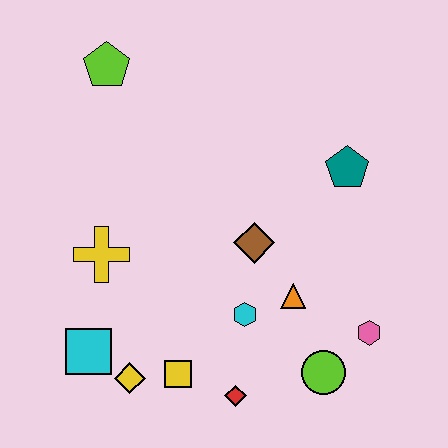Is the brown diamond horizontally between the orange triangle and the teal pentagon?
No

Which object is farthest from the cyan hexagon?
The lime pentagon is farthest from the cyan hexagon.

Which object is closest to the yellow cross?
The cyan square is closest to the yellow cross.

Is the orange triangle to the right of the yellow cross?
Yes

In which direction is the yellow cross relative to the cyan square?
The yellow cross is above the cyan square.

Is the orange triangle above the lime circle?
Yes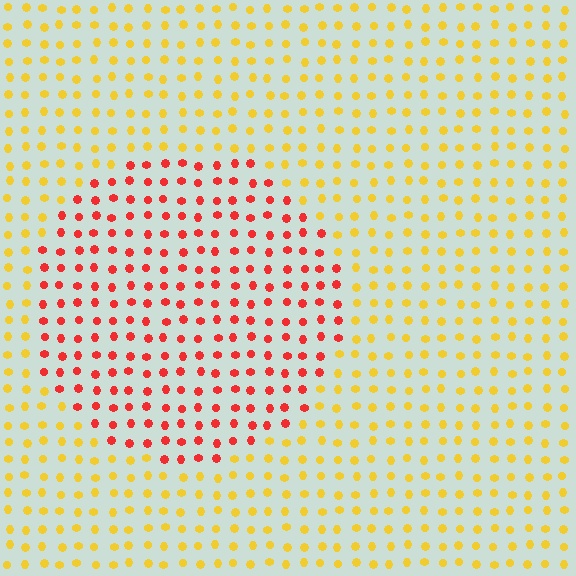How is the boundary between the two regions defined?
The boundary is defined purely by a slight shift in hue (about 50 degrees). Spacing, size, and orientation are identical on both sides.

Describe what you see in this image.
The image is filled with small yellow elements in a uniform arrangement. A circle-shaped region is visible where the elements are tinted to a slightly different hue, forming a subtle color boundary.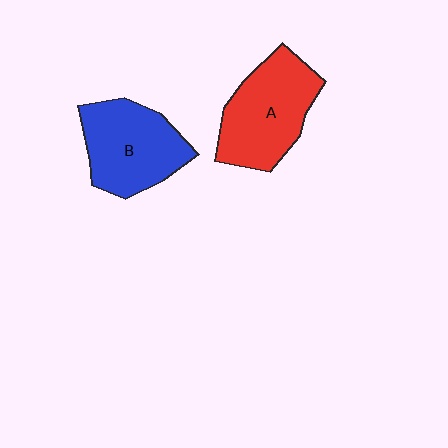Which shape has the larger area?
Shape A (red).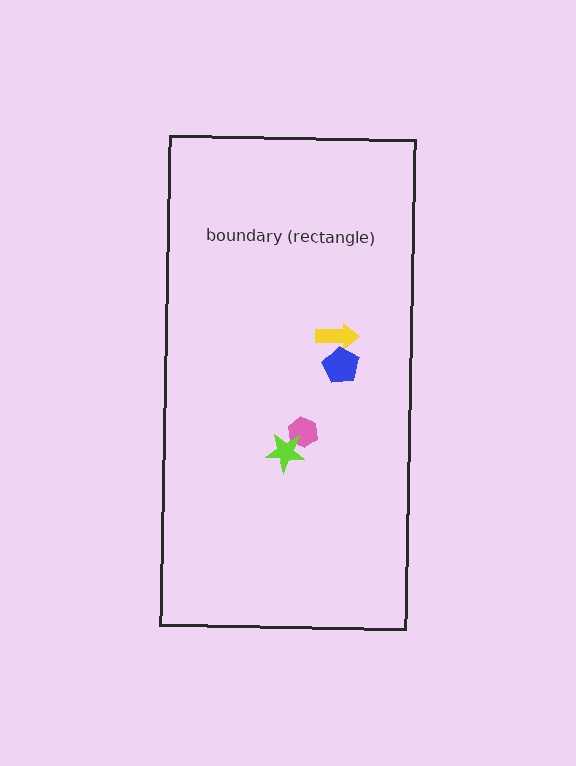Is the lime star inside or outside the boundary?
Inside.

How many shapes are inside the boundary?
4 inside, 0 outside.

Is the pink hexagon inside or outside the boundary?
Inside.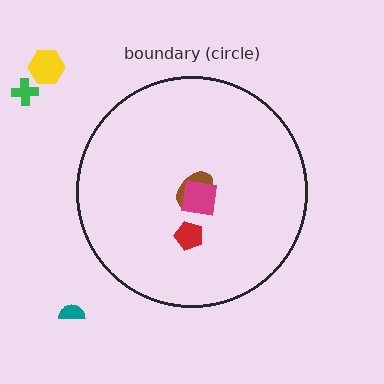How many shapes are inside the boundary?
3 inside, 3 outside.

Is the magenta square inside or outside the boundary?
Inside.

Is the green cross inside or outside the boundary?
Outside.